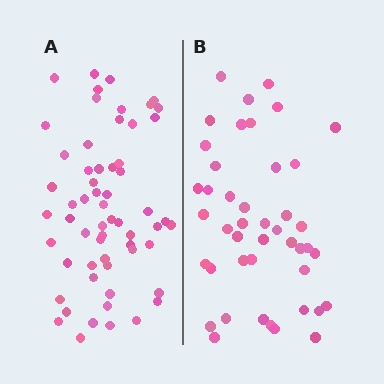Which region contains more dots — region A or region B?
Region A (the left region) has more dots.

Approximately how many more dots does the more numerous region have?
Region A has approximately 15 more dots than region B.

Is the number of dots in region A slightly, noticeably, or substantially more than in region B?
Region A has noticeably more, but not dramatically so. The ratio is roughly 1.4 to 1.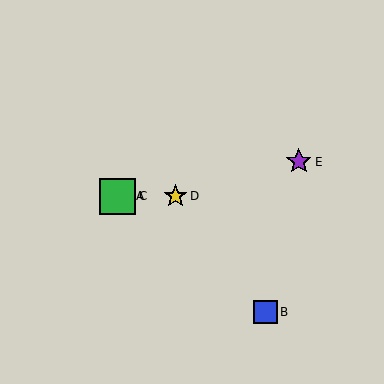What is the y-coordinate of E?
Object E is at y≈162.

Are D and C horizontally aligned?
Yes, both are at y≈196.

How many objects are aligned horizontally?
3 objects (A, C, D) are aligned horizontally.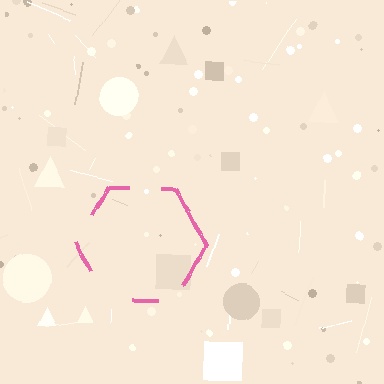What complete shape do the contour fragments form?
The contour fragments form a hexagon.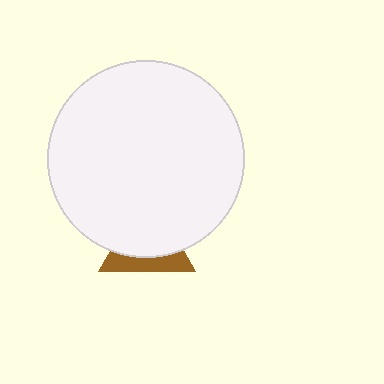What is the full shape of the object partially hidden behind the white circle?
The partially hidden object is a brown triangle.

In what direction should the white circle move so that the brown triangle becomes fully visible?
The white circle should move up. That is the shortest direction to clear the overlap and leave the brown triangle fully visible.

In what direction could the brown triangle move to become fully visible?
The brown triangle could move down. That would shift it out from behind the white circle entirely.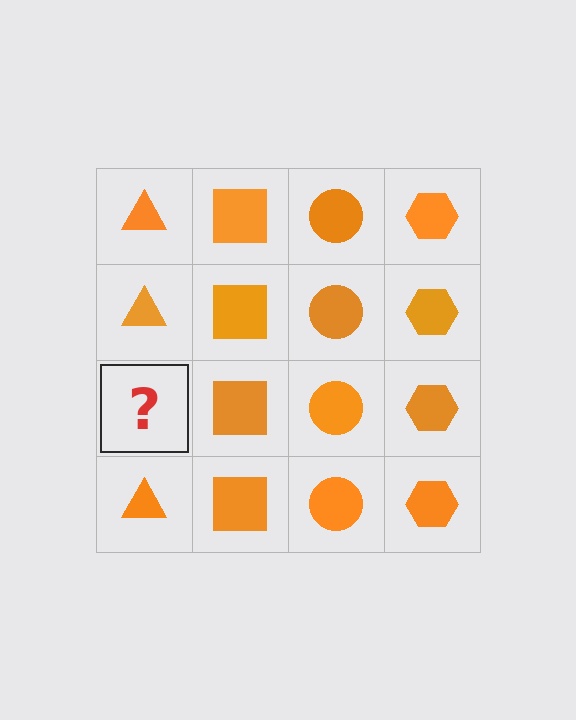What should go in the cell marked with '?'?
The missing cell should contain an orange triangle.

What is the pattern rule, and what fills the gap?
The rule is that each column has a consistent shape. The gap should be filled with an orange triangle.